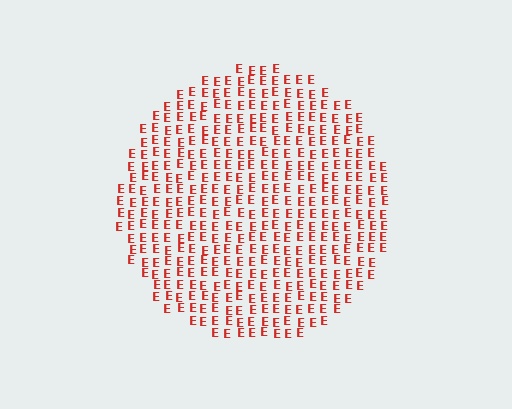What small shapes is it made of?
It is made of small letter E's.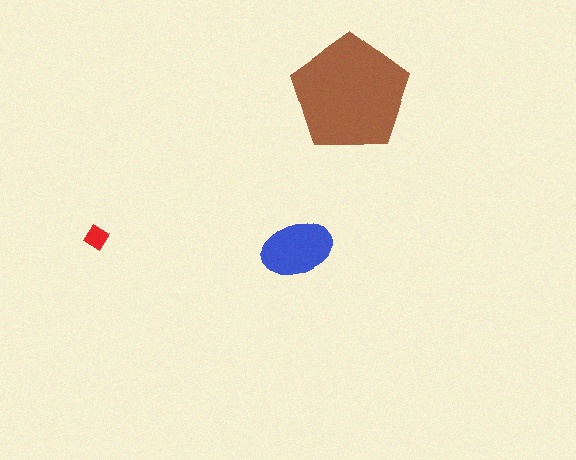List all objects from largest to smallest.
The brown pentagon, the blue ellipse, the red diamond.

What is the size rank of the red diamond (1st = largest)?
3rd.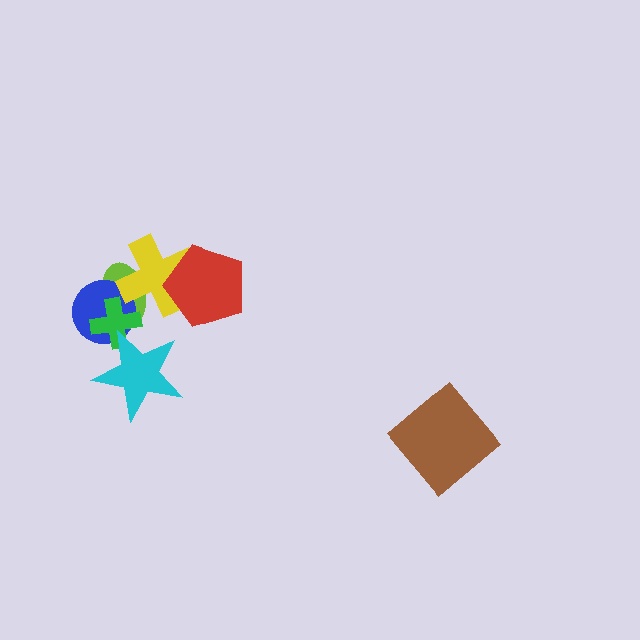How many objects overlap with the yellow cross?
3 objects overlap with the yellow cross.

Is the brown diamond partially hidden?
No, no other shape covers it.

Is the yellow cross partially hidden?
Yes, it is partially covered by another shape.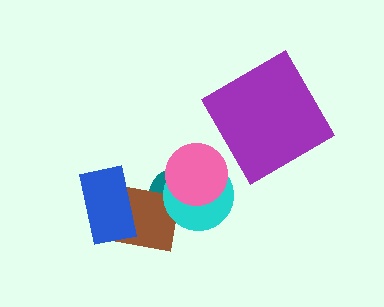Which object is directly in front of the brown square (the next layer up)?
The cyan circle is directly in front of the brown square.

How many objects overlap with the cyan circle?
3 objects overlap with the cyan circle.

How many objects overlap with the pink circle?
2 objects overlap with the pink circle.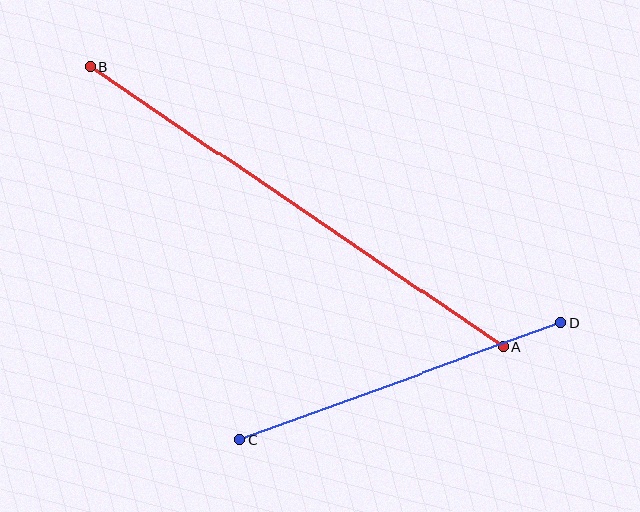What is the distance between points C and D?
The distance is approximately 342 pixels.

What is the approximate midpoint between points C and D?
The midpoint is at approximately (400, 381) pixels.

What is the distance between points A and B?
The distance is approximately 499 pixels.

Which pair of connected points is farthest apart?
Points A and B are farthest apart.